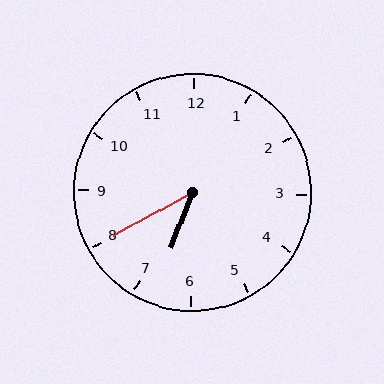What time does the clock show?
6:40.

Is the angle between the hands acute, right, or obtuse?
It is acute.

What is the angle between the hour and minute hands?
Approximately 40 degrees.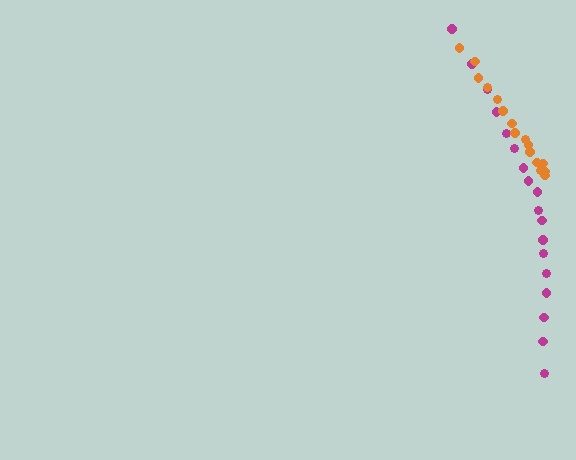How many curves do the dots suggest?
There are 2 distinct paths.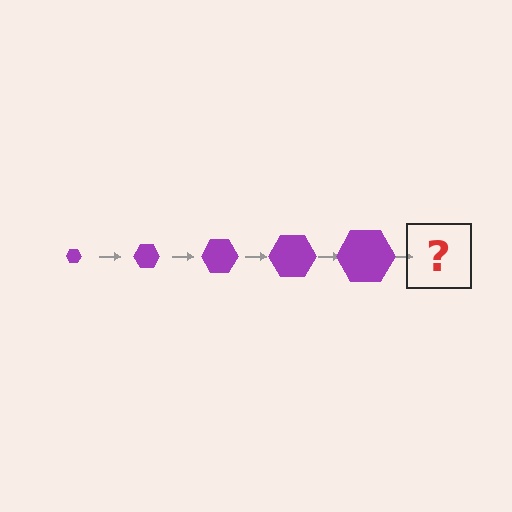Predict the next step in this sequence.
The next step is a purple hexagon, larger than the previous one.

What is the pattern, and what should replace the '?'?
The pattern is that the hexagon gets progressively larger each step. The '?' should be a purple hexagon, larger than the previous one.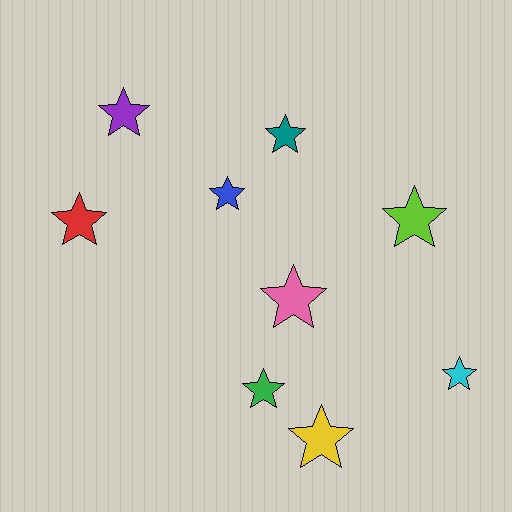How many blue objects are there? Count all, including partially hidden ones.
There is 1 blue object.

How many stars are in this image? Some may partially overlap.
There are 9 stars.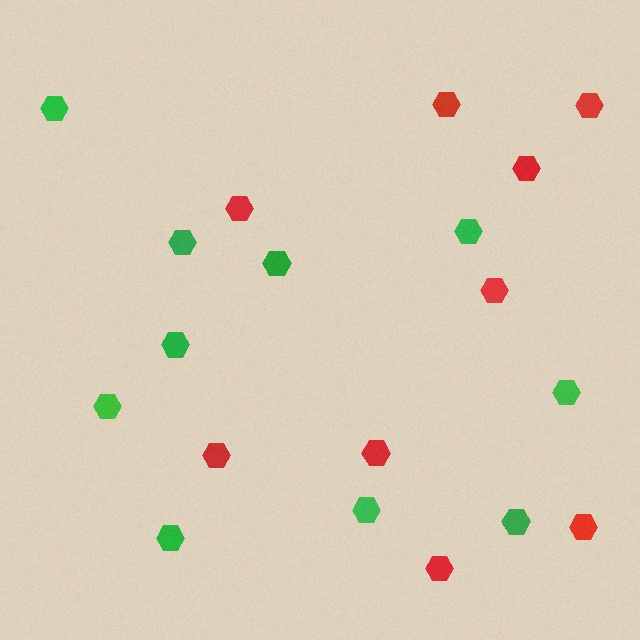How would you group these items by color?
There are 2 groups: one group of green hexagons (10) and one group of red hexagons (9).